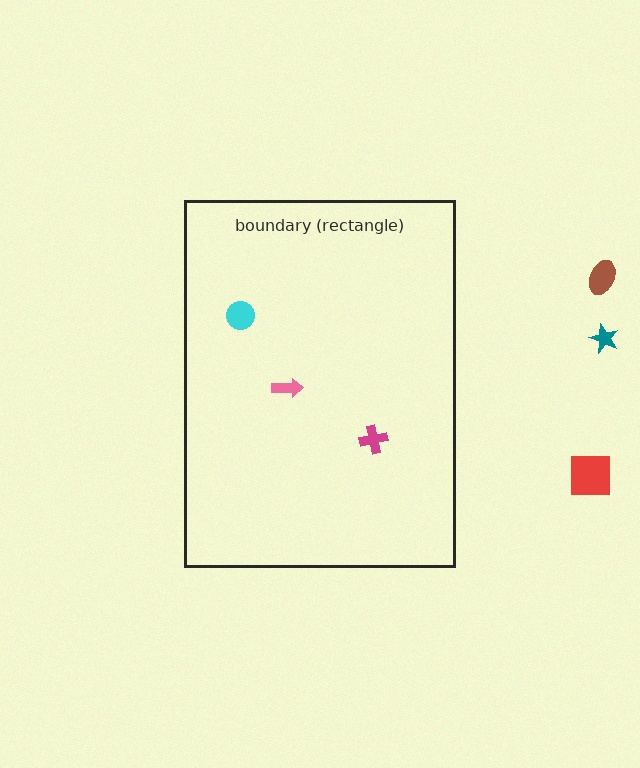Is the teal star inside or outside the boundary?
Outside.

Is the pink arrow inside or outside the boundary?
Inside.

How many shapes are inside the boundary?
3 inside, 3 outside.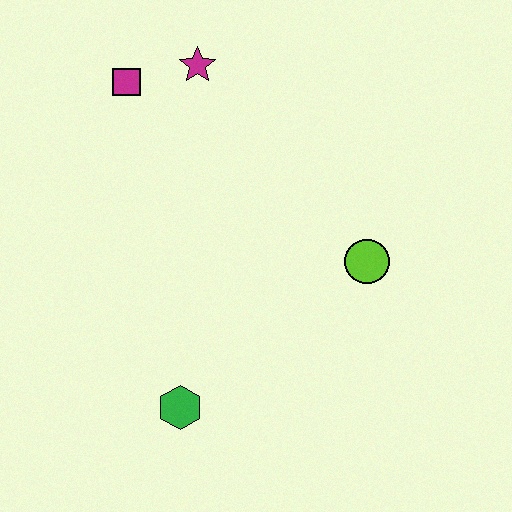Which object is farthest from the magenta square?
The green hexagon is farthest from the magenta square.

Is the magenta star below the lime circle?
No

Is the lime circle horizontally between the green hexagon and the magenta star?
No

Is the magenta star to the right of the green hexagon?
Yes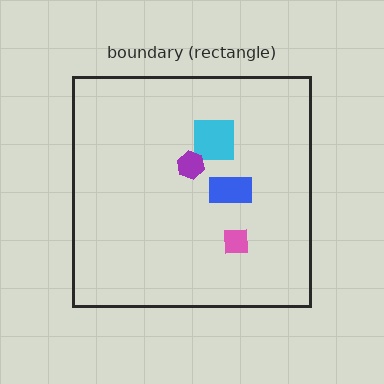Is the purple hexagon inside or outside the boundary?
Inside.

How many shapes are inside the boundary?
4 inside, 0 outside.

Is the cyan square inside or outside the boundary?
Inside.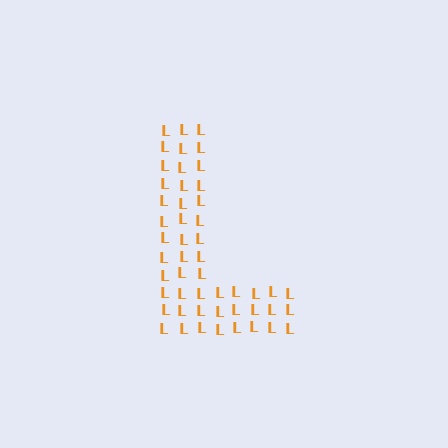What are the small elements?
The small elements are letter L's.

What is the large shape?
The large shape is the letter L.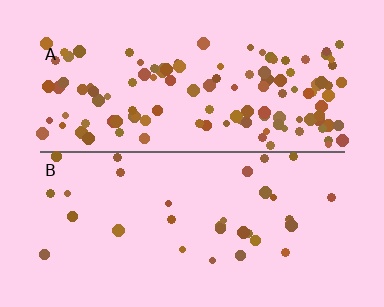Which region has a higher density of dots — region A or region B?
A (the top).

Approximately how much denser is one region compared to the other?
Approximately 3.7× — region A over region B.